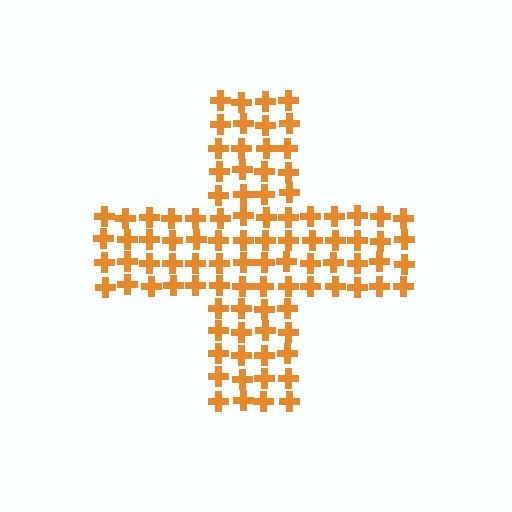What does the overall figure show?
The overall figure shows a cross.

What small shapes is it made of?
It is made of small crosses.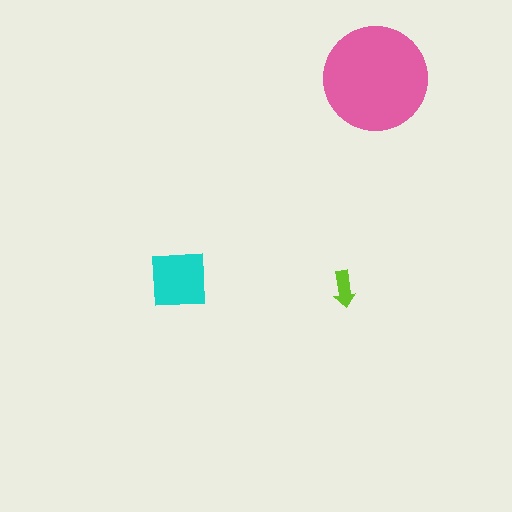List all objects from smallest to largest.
The lime arrow, the cyan square, the pink circle.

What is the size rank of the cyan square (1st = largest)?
2nd.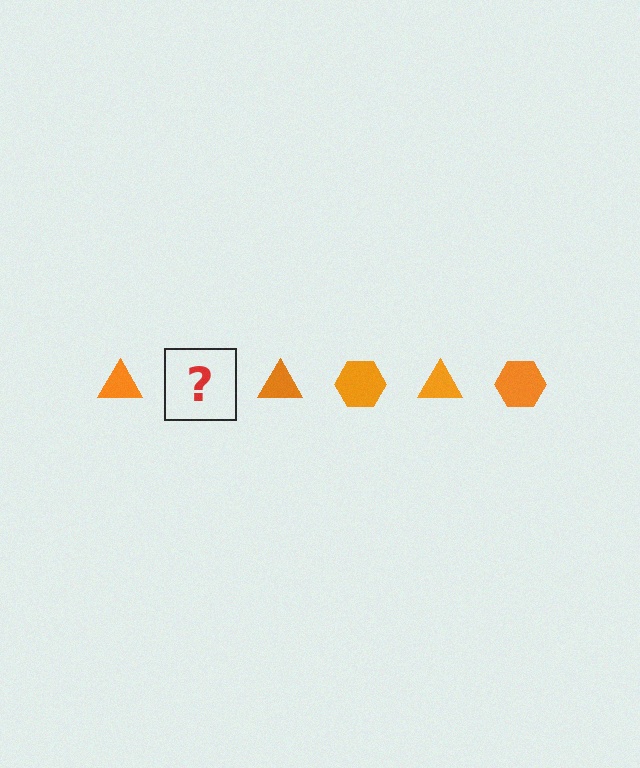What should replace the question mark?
The question mark should be replaced with an orange hexagon.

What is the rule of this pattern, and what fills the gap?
The rule is that the pattern cycles through triangle, hexagon shapes in orange. The gap should be filled with an orange hexagon.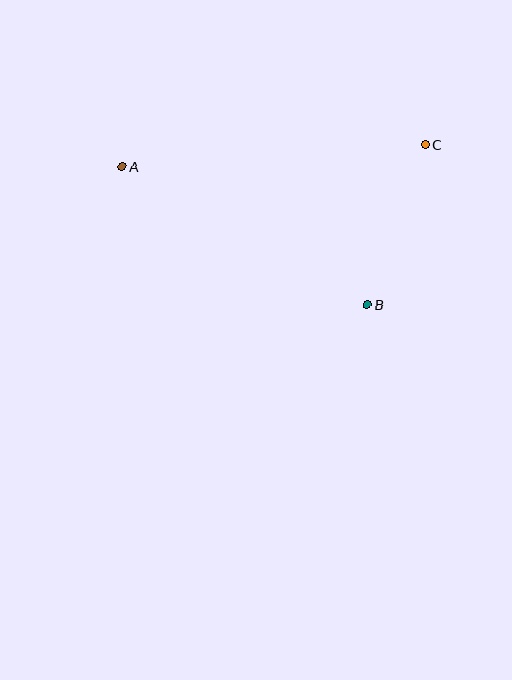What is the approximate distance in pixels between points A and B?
The distance between A and B is approximately 281 pixels.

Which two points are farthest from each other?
Points A and C are farthest from each other.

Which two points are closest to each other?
Points B and C are closest to each other.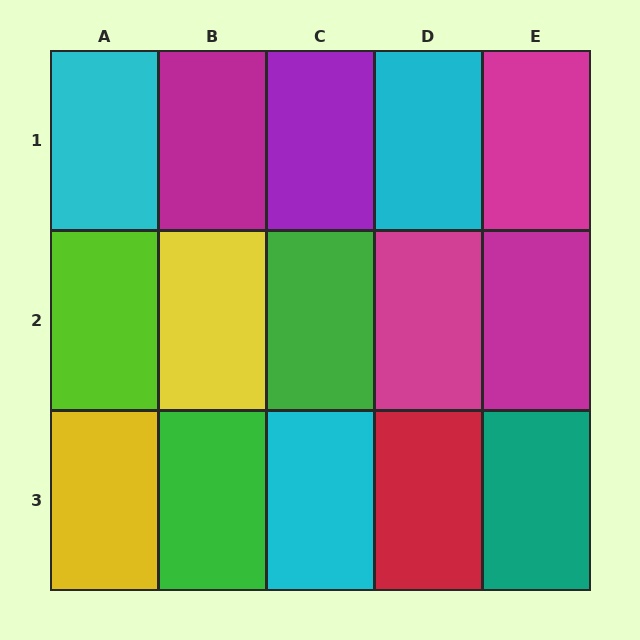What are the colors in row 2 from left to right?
Lime, yellow, green, magenta, magenta.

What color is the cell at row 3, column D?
Red.